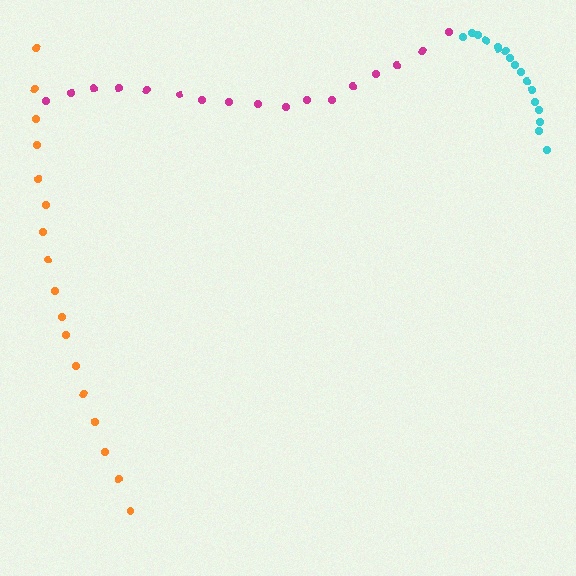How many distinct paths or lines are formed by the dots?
There are 3 distinct paths.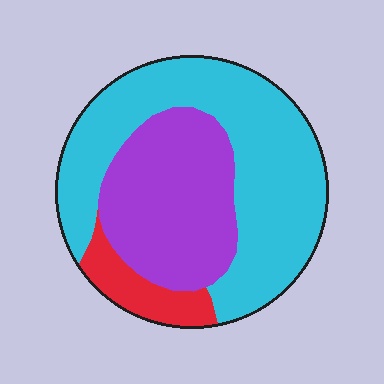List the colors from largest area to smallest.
From largest to smallest: cyan, purple, red.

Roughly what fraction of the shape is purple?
Purple covers 34% of the shape.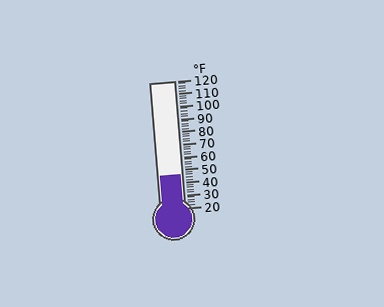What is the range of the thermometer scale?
The thermometer scale ranges from 20°F to 120°F.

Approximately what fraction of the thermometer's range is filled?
The thermometer is filled to approximately 25% of its range.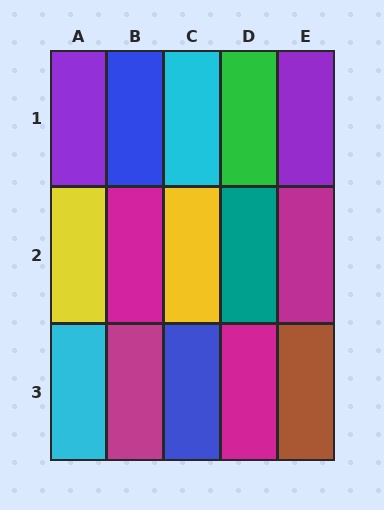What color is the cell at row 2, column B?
Magenta.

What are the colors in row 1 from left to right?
Purple, blue, cyan, green, purple.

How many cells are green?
1 cell is green.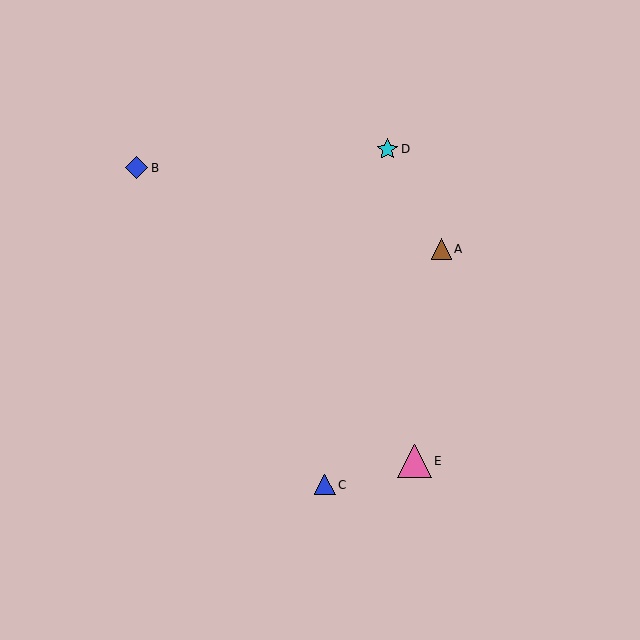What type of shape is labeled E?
Shape E is a pink triangle.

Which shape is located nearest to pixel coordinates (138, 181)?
The blue diamond (labeled B) at (137, 168) is nearest to that location.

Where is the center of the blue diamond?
The center of the blue diamond is at (137, 168).